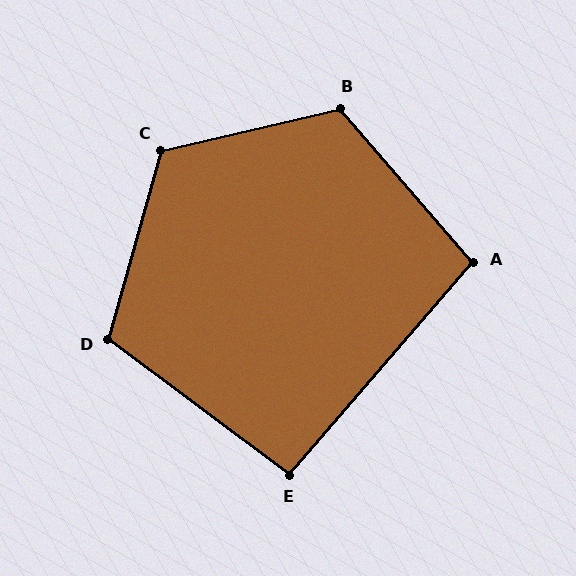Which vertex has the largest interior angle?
C, at approximately 119 degrees.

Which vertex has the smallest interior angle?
E, at approximately 94 degrees.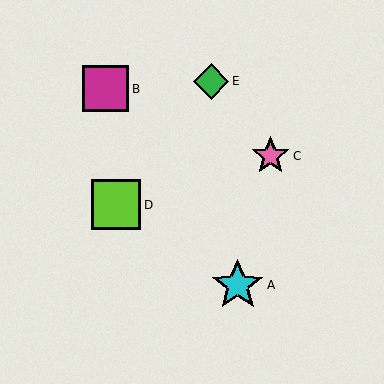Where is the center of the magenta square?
The center of the magenta square is at (106, 89).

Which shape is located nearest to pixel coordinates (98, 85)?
The magenta square (labeled B) at (106, 89) is nearest to that location.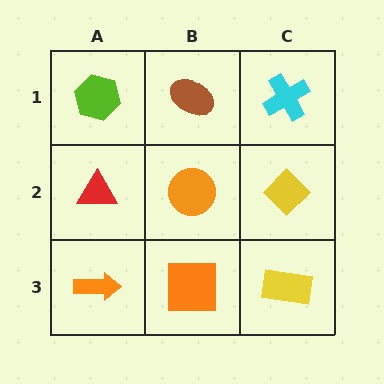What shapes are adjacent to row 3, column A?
A red triangle (row 2, column A), an orange square (row 3, column B).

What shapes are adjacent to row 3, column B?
An orange circle (row 2, column B), an orange arrow (row 3, column A), a yellow rectangle (row 3, column C).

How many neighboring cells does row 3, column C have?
2.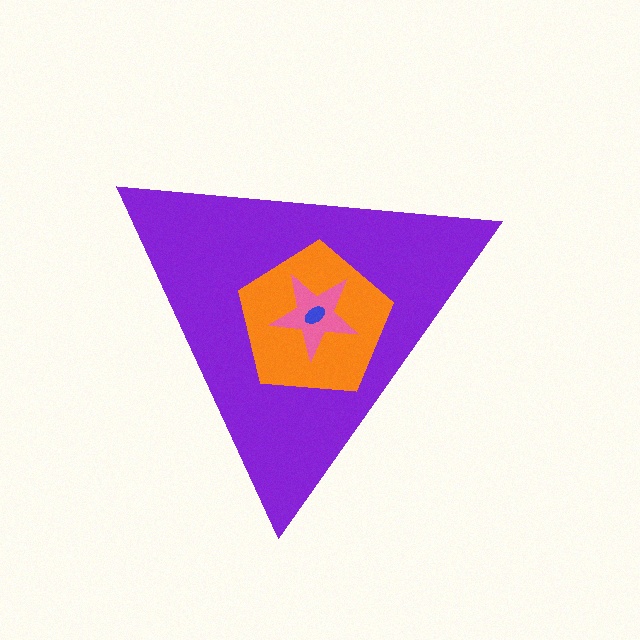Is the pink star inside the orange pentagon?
Yes.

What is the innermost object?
The blue ellipse.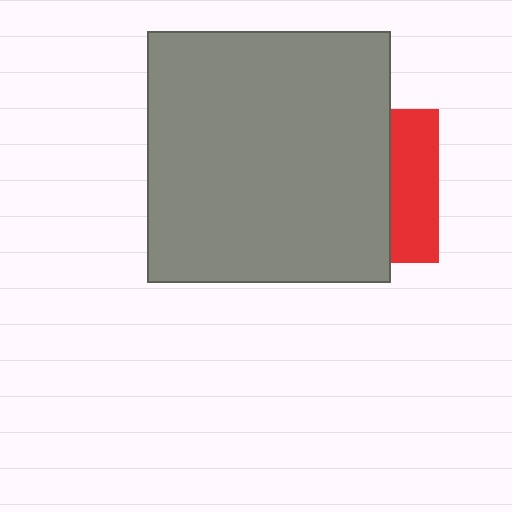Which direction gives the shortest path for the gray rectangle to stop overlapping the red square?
Moving left gives the shortest separation.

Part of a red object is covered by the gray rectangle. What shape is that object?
It is a square.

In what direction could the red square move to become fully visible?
The red square could move right. That would shift it out from behind the gray rectangle entirely.